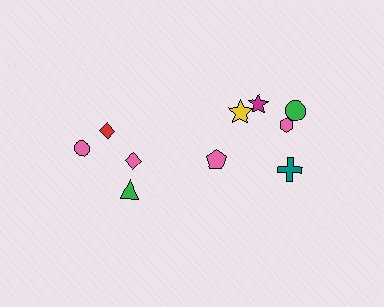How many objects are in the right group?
There are 6 objects.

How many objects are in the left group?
There are 4 objects.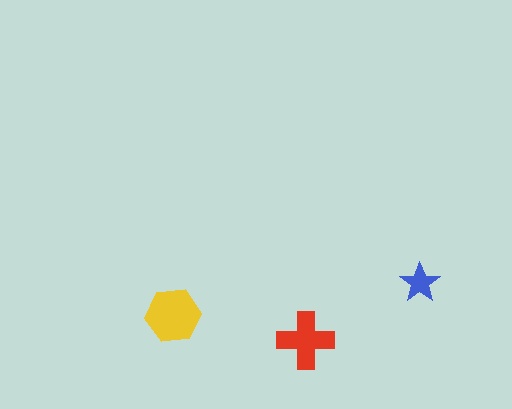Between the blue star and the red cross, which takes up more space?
The red cross.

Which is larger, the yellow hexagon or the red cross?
The yellow hexagon.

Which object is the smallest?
The blue star.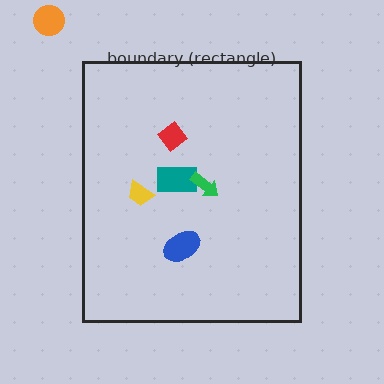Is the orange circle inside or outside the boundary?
Outside.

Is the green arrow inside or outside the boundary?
Inside.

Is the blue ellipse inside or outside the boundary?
Inside.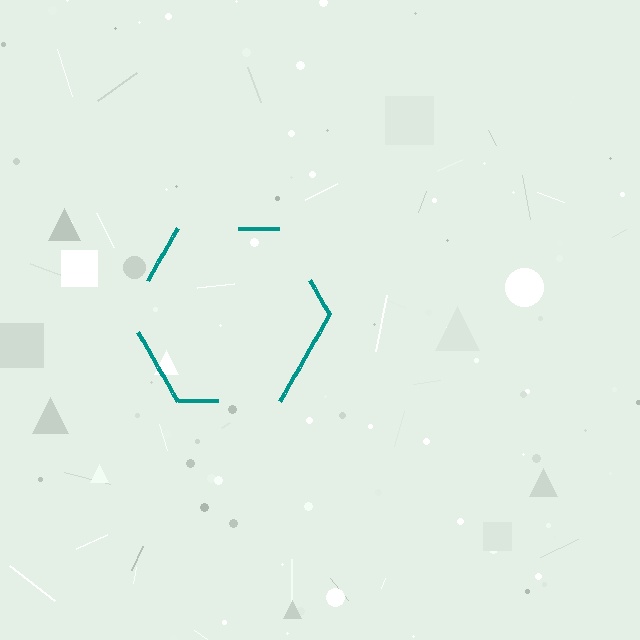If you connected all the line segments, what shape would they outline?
They would outline a hexagon.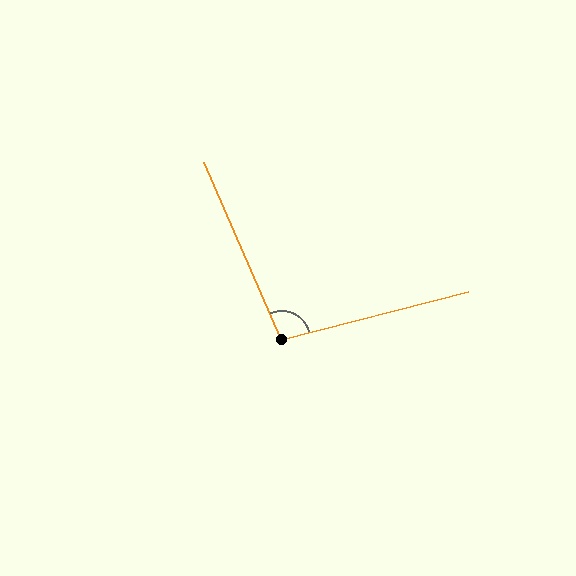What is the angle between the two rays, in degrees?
Approximately 99 degrees.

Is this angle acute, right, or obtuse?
It is obtuse.